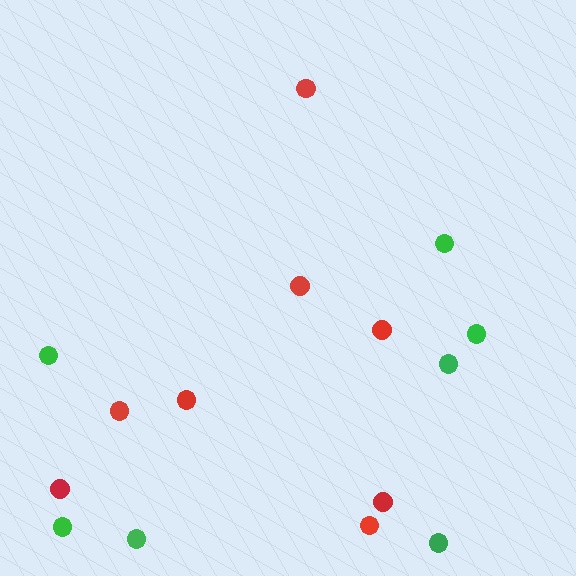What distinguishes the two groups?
There are 2 groups: one group of red circles (8) and one group of green circles (7).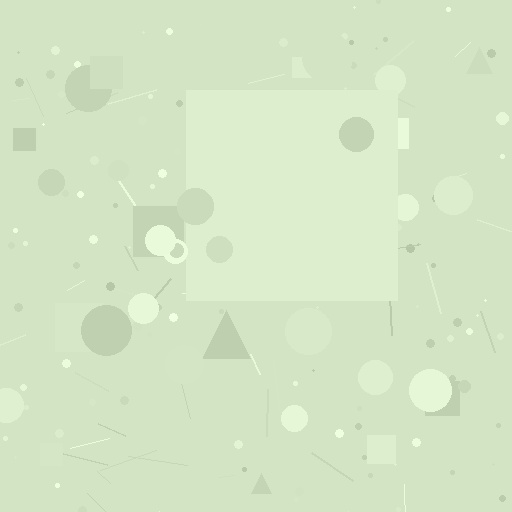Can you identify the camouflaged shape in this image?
The camouflaged shape is a square.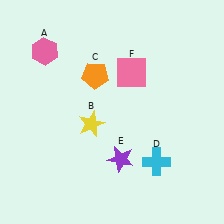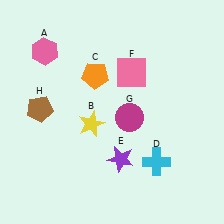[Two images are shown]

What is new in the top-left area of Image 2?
A brown pentagon (H) was added in the top-left area of Image 2.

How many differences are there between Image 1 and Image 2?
There are 2 differences between the two images.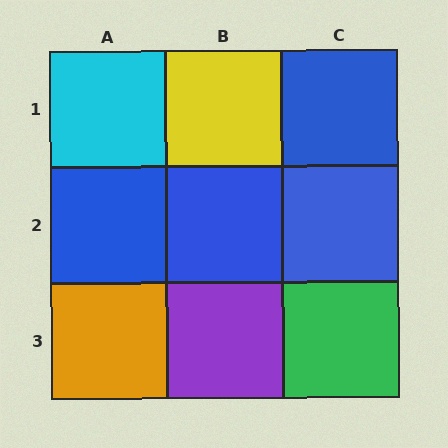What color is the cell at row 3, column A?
Orange.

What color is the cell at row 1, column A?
Cyan.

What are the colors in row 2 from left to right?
Blue, blue, blue.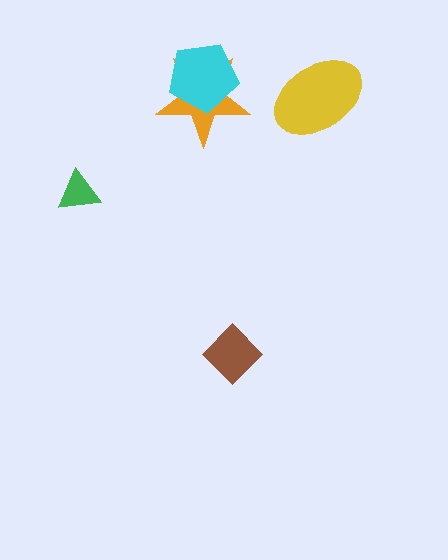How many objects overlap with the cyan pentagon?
1 object overlaps with the cyan pentagon.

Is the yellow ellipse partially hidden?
No, no other shape covers it.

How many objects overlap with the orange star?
1 object overlaps with the orange star.